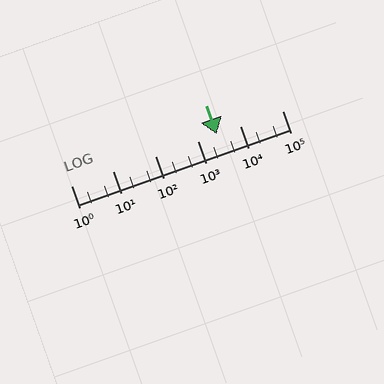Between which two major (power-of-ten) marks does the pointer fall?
The pointer is between 1000 and 10000.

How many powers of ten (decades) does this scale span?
The scale spans 5 decades, from 1 to 100000.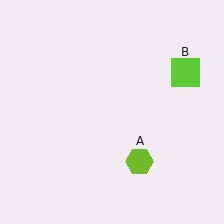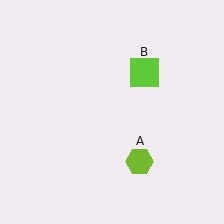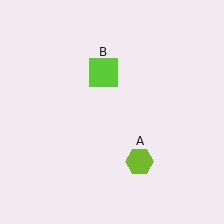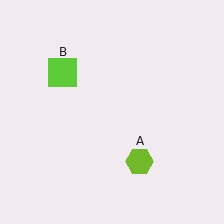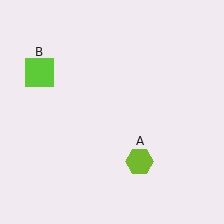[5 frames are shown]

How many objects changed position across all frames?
1 object changed position: lime square (object B).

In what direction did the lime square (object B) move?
The lime square (object B) moved left.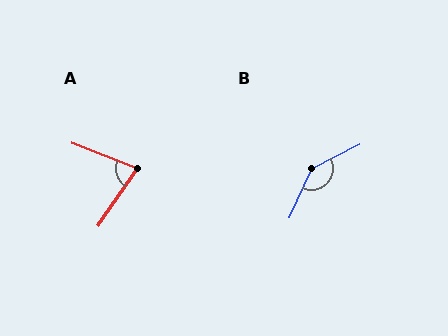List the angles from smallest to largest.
A (76°), B (142°).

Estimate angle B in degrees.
Approximately 142 degrees.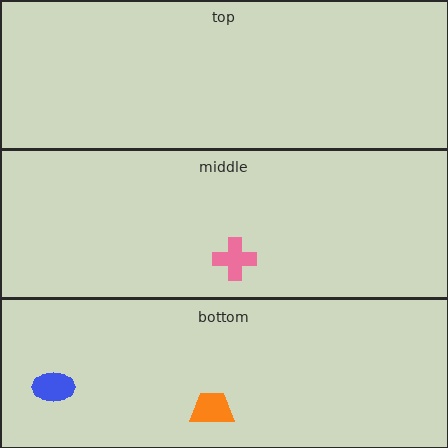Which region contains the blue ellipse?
The bottom region.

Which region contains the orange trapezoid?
The bottom region.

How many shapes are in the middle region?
1.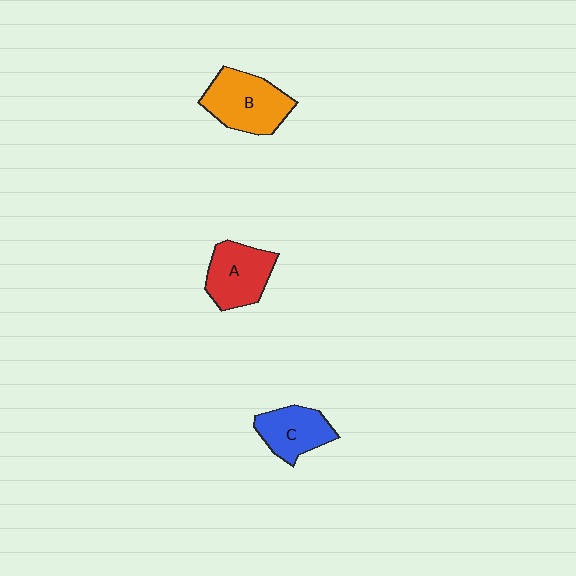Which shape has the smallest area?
Shape C (blue).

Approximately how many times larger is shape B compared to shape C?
Approximately 1.4 times.